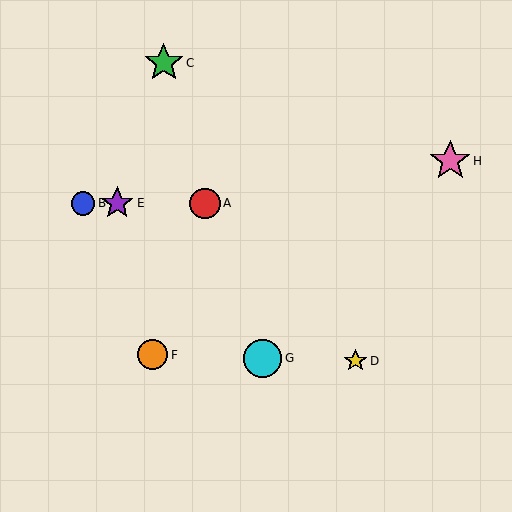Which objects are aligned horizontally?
Objects A, B, E are aligned horizontally.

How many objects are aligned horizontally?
3 objects (A, B, E) are aligned horizontally.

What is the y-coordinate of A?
Object A is at y≈203.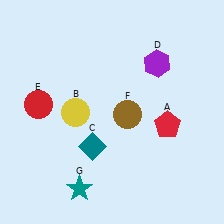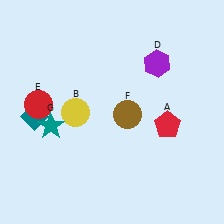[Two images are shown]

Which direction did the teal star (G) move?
The teal star (G) moved up.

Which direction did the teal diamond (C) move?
The teal diamond (C) moved left.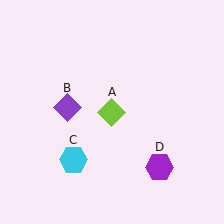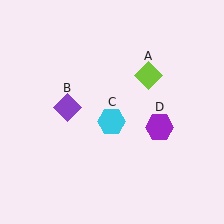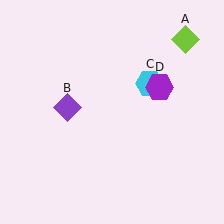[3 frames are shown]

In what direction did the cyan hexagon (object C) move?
The cyan hexagon (object C) moved up and to the right.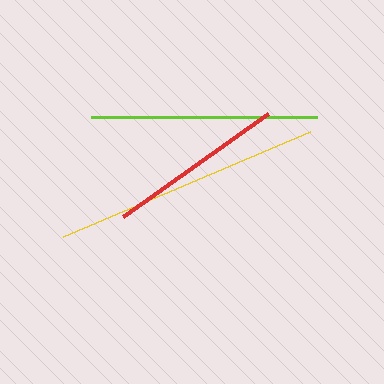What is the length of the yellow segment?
The yellow segment is approximately 269 pixels long.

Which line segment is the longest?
The yellow line is the longest at approximately 269 pixels.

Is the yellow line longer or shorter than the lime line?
The yellow line is longer than the lime line.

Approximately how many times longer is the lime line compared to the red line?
The lime line is approximately 1.3 times the length of the red line.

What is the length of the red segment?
The red segment is approximately 179 pixels long.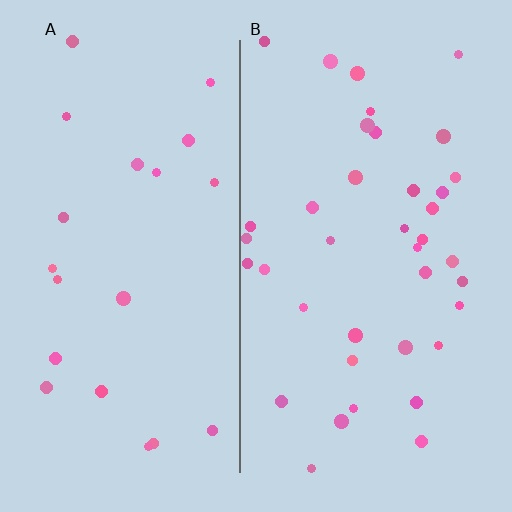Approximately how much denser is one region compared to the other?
Approximately 1.9× — region B over region A.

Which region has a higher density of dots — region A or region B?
B (the right).